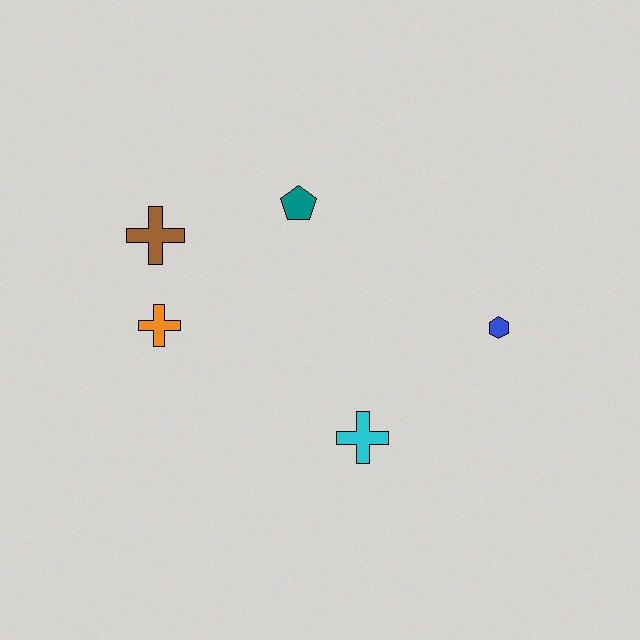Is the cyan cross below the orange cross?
Yes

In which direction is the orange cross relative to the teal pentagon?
The orange cross is to the left of the teal pentagon.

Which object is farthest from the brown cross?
The blue hexagon is farthest from the brown cross.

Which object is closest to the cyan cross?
The blue hexagon is closest to the cyan cross.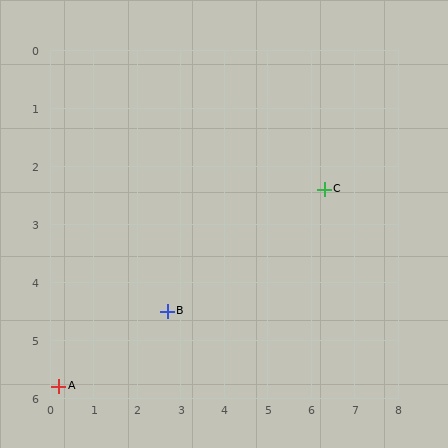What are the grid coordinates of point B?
Point B is at approximately (2.7, 4.5).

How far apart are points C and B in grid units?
Points C and B are about 4.2 grid units apart.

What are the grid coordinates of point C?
Point C is at approximately (6.3, 2.4).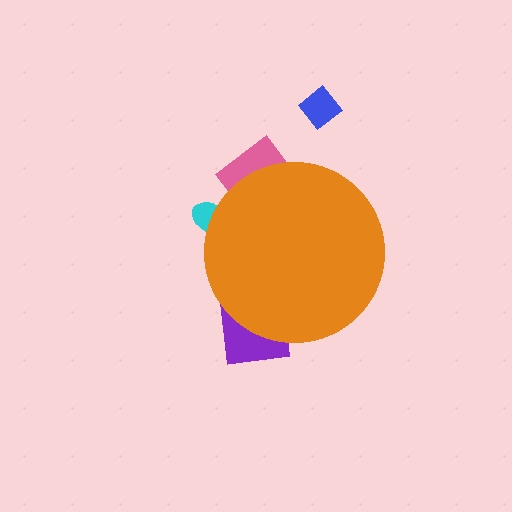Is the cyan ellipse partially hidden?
Yes, the cyan ellipse is partially hidden behind the orange circle.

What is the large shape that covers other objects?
An orange circle.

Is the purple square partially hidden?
Yes, the purple square is partially hidden behind the orange circle.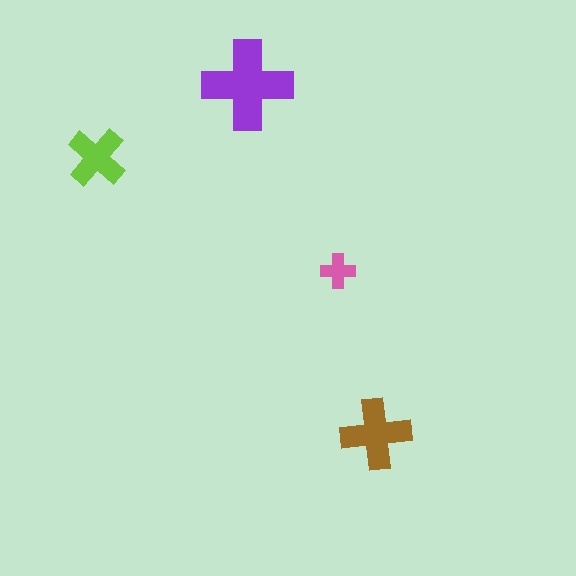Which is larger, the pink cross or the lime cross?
The lime one.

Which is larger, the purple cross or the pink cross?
The purple one.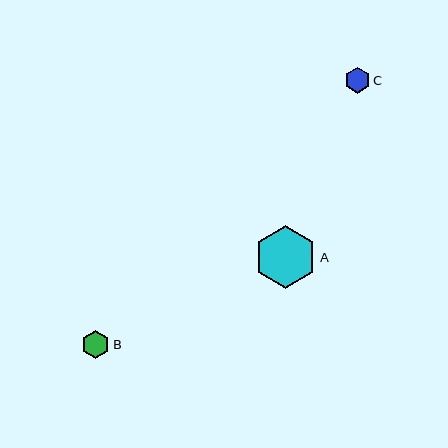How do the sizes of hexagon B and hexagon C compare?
Hexagon B and hexagon C are approximately the same size.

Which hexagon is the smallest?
Hexagon C is the smallest with a size of approximately 26 pixels.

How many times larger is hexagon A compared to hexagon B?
Hexagon A is approximately 2.2 times the size of hexagon B.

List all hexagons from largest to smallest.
From largest to smallest: A, B, C.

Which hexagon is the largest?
Hexagon A is the largest with a size of approximately 63 pixels.